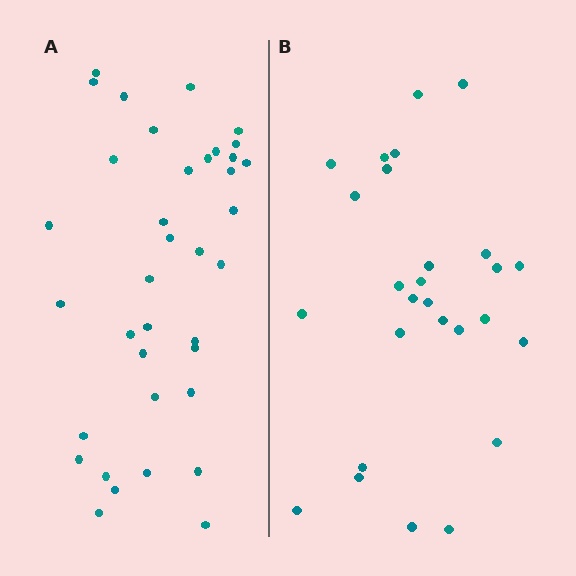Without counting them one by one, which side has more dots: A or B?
Region A (the left region) has more dots.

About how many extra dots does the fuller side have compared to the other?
Region A has roughly 10 or so more dots than region B.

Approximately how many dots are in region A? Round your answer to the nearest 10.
About 40 dots. (The exact count is 37, which rounds to 40.)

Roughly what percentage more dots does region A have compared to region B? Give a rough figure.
About 35% more.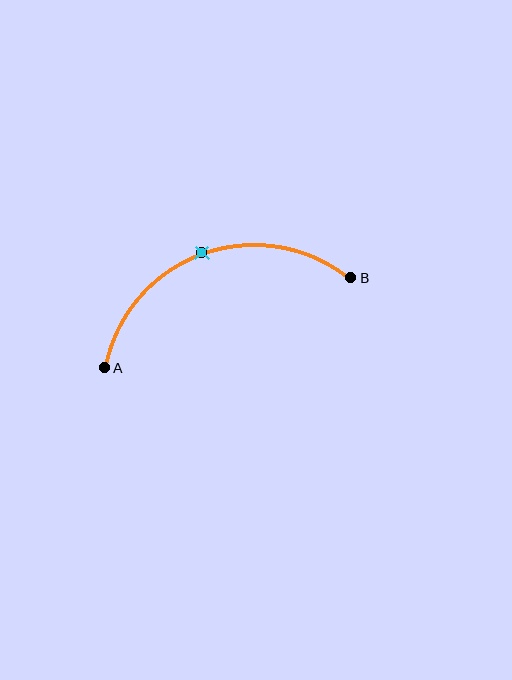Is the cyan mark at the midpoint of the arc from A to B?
Yes. The cyan mark lies on the arc at equal arc-length from both A and B — it is the arc midpoint.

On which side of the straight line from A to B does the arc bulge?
The arc bulges above the straight line connecting A and B.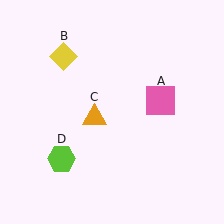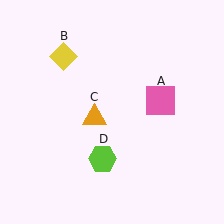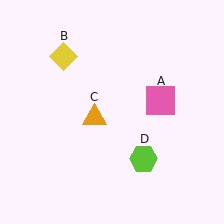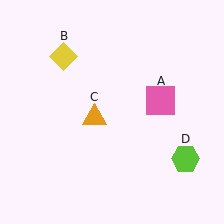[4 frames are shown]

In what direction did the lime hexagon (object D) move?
The lime hexagon (object D) moved right.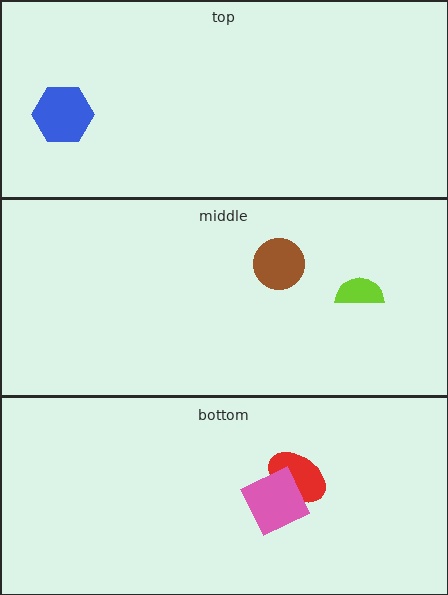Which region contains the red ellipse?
The bottom region.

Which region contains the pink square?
The bottom region.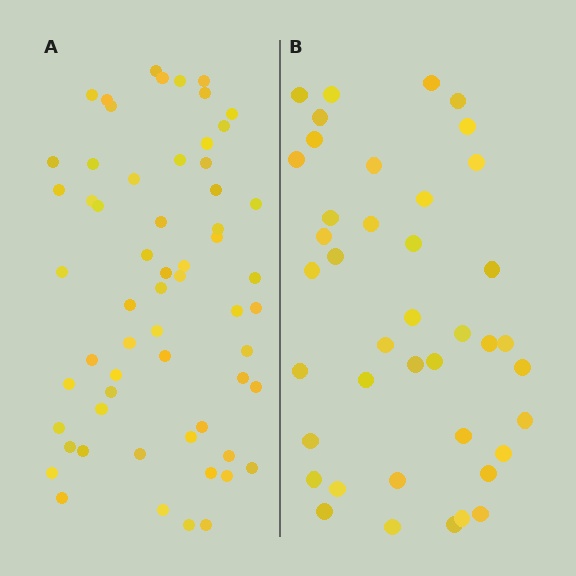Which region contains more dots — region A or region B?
Region A (the left region) has more dots.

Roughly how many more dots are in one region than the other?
Region A has approximately 20 more dots than region B.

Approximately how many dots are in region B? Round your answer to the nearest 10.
About 40 dots. (The exact count is 41, which rounds to 40.)